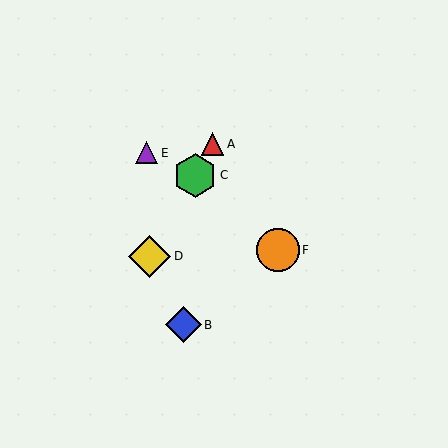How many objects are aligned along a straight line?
3 objects (A, C, D) are aligned along a straight line.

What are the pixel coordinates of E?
Object E is at (147, 153).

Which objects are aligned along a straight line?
Objects A, C, D are aligned along a straight line.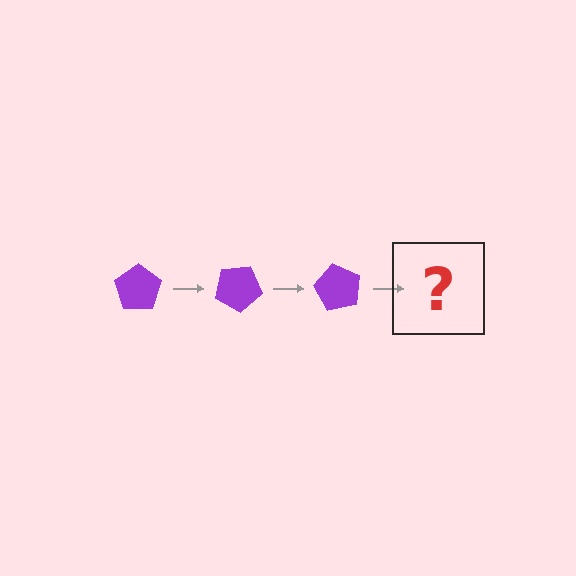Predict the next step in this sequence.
The next step is a purple pentagon rotated 90 degrees.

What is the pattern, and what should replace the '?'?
The pattern is that the pentagon rotates 30 degrees each step. The '?' should be a purple pentagon rotated 90 degrees.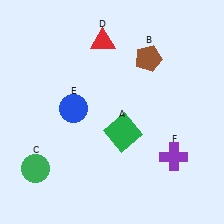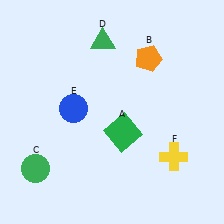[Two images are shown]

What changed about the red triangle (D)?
In Image 1, D is red. In Image 2, it changed to green.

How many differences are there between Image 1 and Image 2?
There are 3 differences between the two images.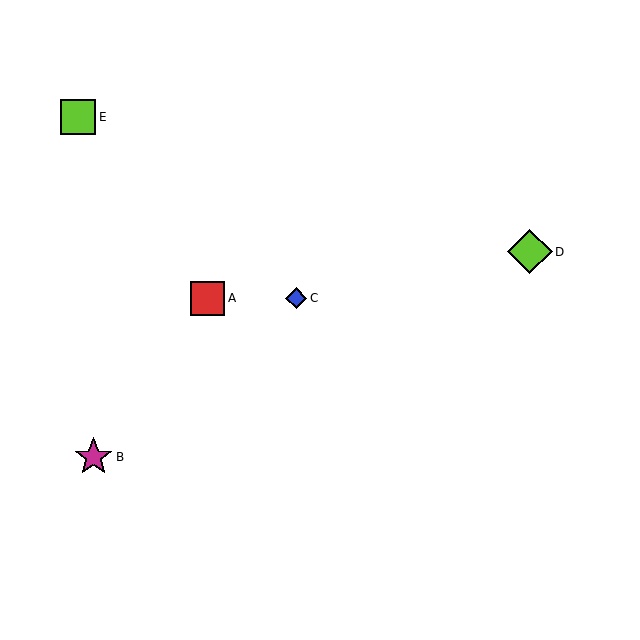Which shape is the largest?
The lime diamond (labeled D) is the largest.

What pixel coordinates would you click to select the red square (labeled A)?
Click at (208, 298) to select the red square A.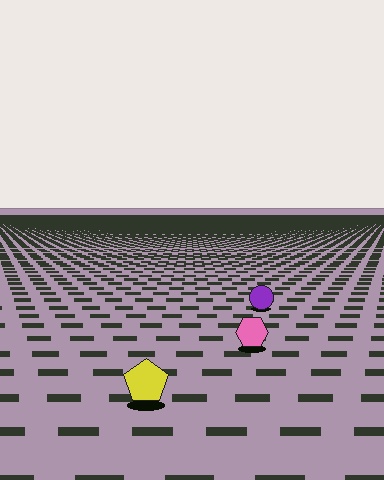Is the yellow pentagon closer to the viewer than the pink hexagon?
Yes. The yellow pentagon is closer — you can tell from the texture gradient: the ground texture is coarser near it.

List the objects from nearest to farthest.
From nearest to farthest: the yellow pentagon, the pink hexagon, the purple circle.